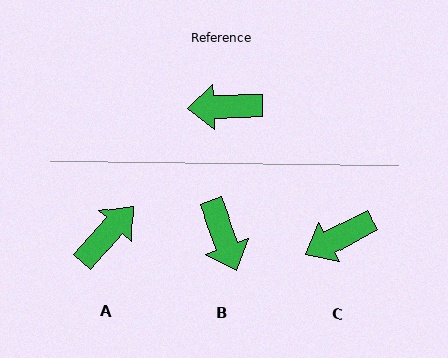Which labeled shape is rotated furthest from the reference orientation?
A, about 134 degrees away.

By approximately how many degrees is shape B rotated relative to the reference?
Approximately 109 degrees counter-clockwise.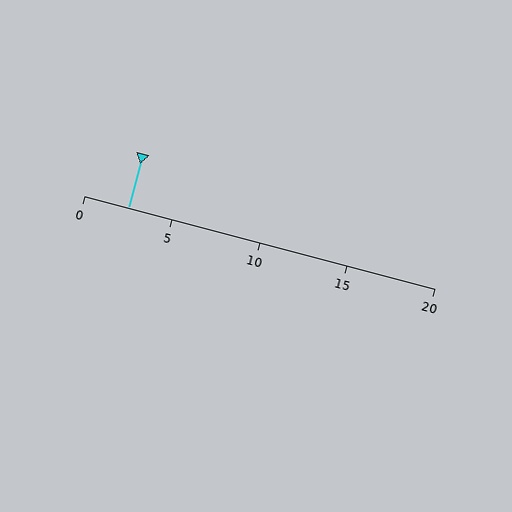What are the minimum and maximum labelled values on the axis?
The axis runs from 0 to 20.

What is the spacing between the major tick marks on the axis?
The major ticks are spaced 5 apart.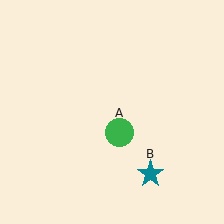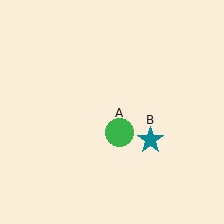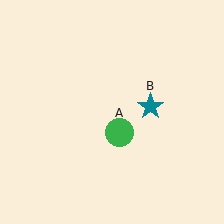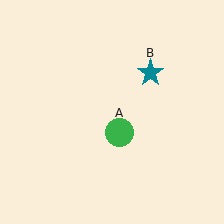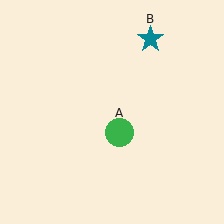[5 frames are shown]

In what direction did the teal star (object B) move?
The teal star (object B) moved up.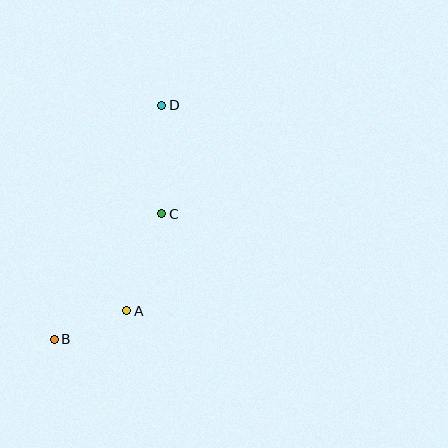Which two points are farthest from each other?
Points B and D are farthest from each other.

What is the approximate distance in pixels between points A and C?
The distance between A and C is approximately 103 pixels.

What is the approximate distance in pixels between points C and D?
The distance between C and D is approximately 108 pixels.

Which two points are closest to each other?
Points A and B are closest to each other.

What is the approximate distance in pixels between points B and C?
The distance between B and C is approximately 165 pixels.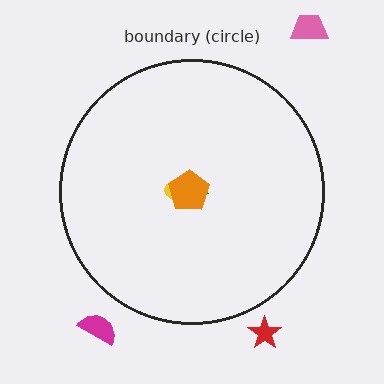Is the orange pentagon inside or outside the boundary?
Inside.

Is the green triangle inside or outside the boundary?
Inside.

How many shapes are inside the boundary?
3 inside, 3 outside.